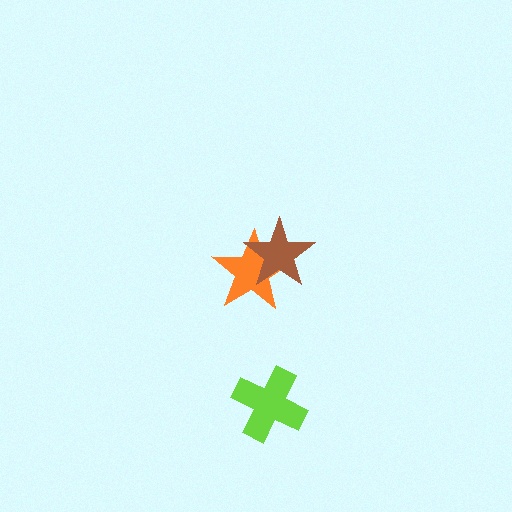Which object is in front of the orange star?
The brown star is in front of the orange star.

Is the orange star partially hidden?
Yes, it is partially covered by another shape.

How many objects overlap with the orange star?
1 object overlaps with the orange star.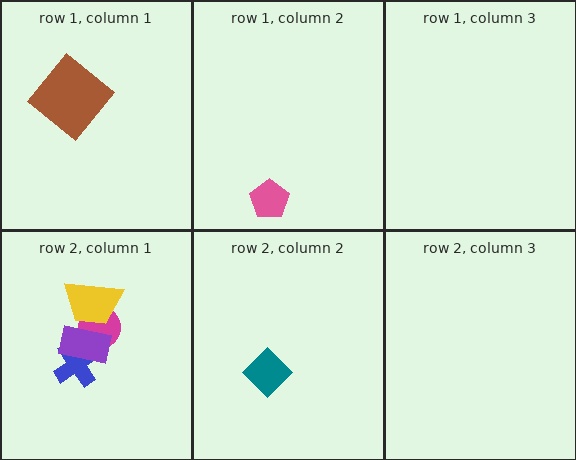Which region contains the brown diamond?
The row 1, column 1 region.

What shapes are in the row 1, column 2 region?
The pink pentagon.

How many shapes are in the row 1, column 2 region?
1.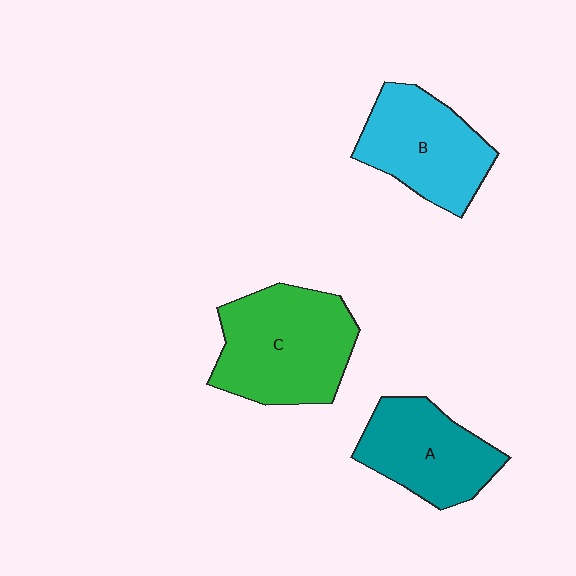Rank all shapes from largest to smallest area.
From largest to smallest: C (green), B (cyan), A (teal).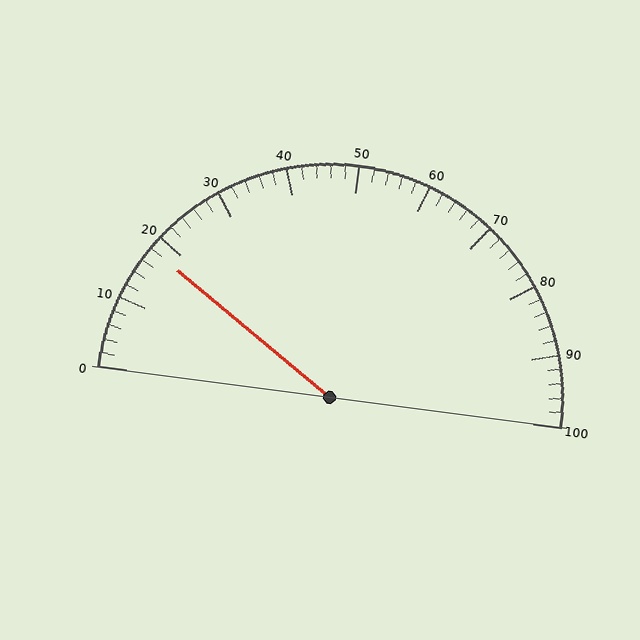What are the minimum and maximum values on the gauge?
The gauge ranges from 0 to 100.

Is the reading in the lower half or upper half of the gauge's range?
The reading is in the lower half of the range (0 to 100).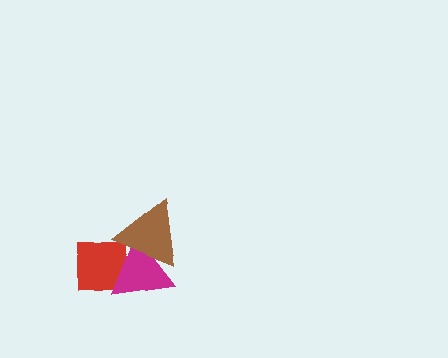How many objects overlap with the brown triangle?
2 objects overlap with the brown triangle.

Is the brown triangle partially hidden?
No, no other shape covers it.